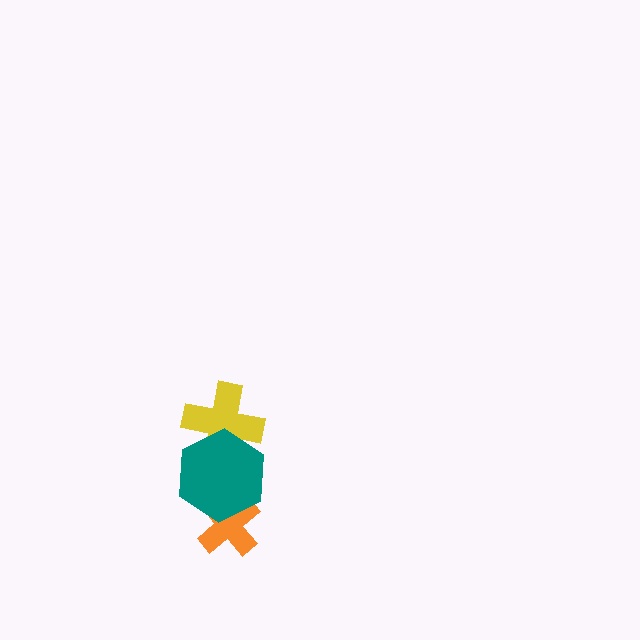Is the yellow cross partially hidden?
Yes, it is partially covered by another shape.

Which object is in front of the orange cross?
The teal hexagon is in front of the orange cross.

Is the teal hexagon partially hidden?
No, no other shape covers it.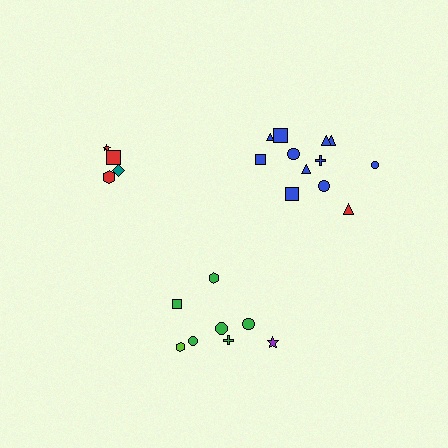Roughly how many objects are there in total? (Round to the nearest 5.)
Roughly 25 objects in total.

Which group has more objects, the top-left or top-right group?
The top-right group.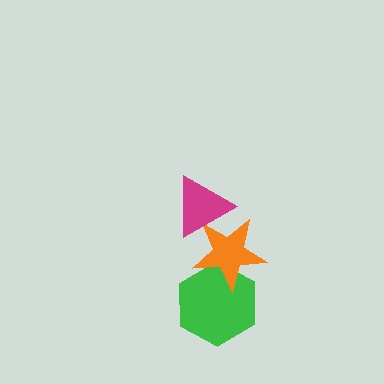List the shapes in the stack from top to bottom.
From top to bottom: the magenta triangle, the orange star, the green hexagon.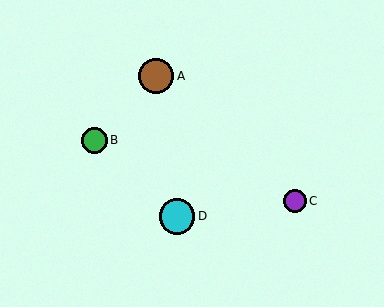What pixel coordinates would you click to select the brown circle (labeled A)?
Click at (156, 76) to select the brown circle A.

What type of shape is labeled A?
Shape A is a brown circle.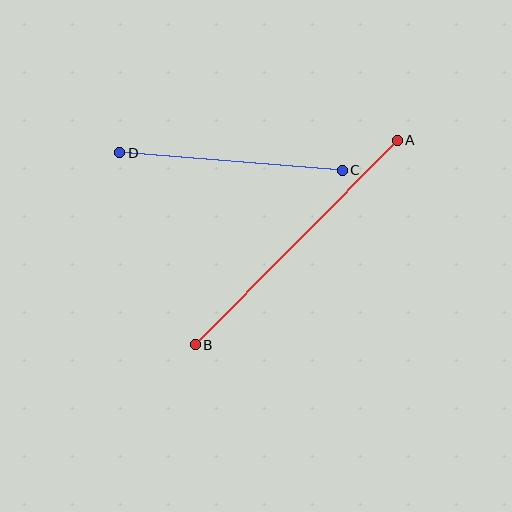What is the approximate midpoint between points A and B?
The midpoint is at approximately (296, 242) pixels.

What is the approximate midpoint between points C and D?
The midpoint is at approximately (231, 161) pixels.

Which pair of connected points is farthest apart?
Points A and B are farthest apart.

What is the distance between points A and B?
The distance is approximately 288 pixels.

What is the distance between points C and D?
The distance is approximately 223 pixels.